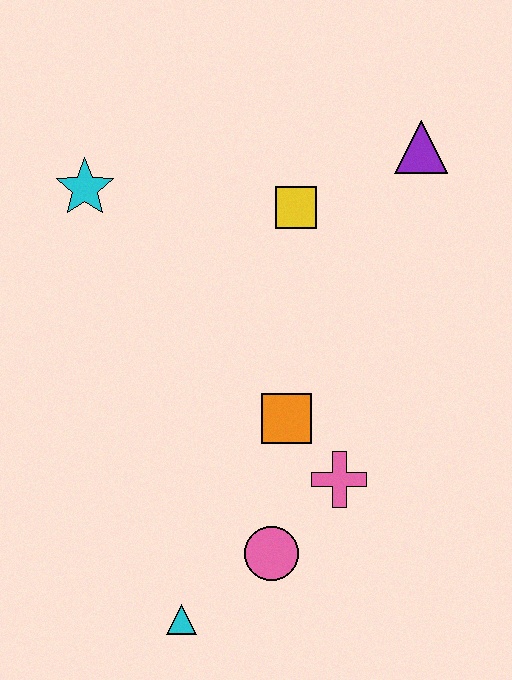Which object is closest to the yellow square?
The purple triangle is closest to the yellow square.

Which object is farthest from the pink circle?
The purple triangle is farthest from the pink circle.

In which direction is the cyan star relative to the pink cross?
The cyan star is above the pink cross.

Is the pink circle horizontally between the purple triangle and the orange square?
No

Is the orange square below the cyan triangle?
No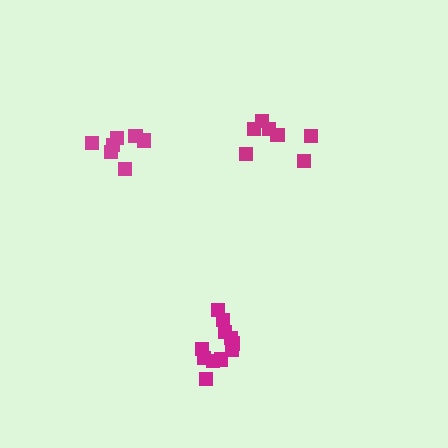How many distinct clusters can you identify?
There are 3 distinct clusters.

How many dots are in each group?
Group 1: 7 dots, Group 2: 7 dots, Group 3: 11 dots (25 total).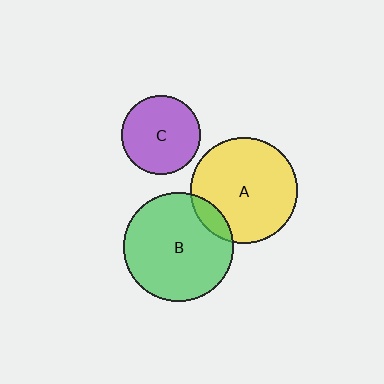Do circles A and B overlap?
Yes.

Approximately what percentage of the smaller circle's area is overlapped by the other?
Approximately 10%.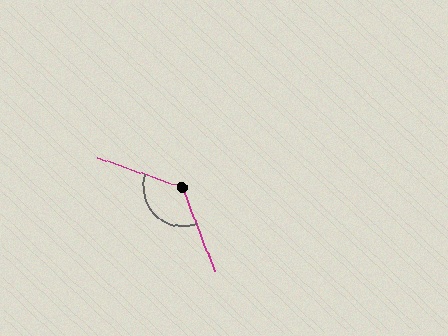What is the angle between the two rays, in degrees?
Approximately 130 degrees.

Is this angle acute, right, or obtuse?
It is obtuse.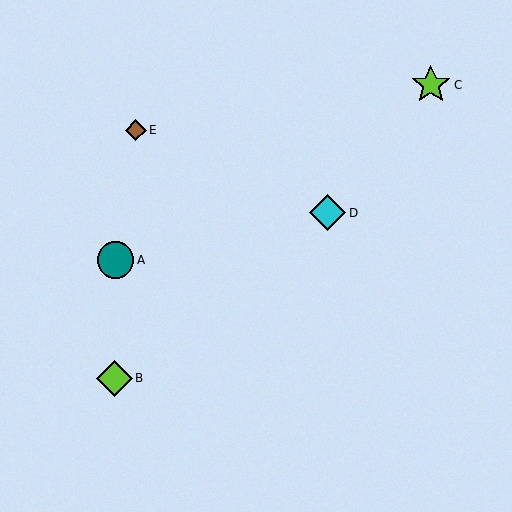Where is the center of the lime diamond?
The center of the lime diamond is at (114, 378).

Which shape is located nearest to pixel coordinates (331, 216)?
The cyan diamond (labeled D) at (328, 213) is nearest to that location.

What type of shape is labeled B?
Shape B is a lime diamond.